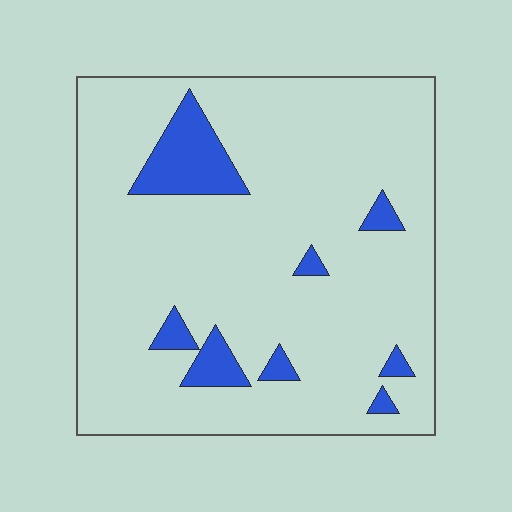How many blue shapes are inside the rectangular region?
8.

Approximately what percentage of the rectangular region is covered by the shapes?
Approximately 10%.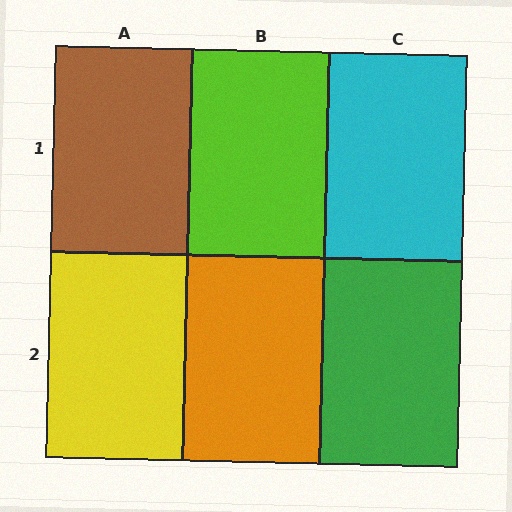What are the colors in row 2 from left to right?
Yellow, orange, green.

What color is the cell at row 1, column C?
Cyan.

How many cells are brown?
1 cell is brown.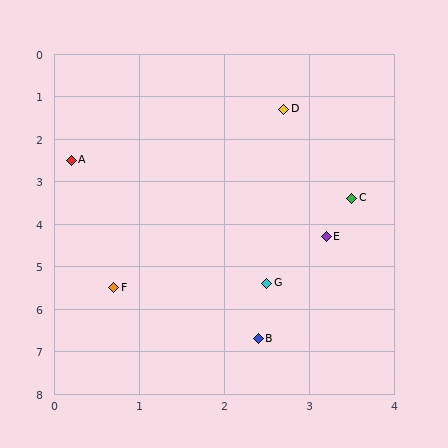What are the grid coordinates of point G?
Point G is at approximately (2.5, 5.4).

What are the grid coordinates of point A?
Point A is at approximately (0.2, 2.5).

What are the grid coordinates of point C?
Point C is at approximately (3.5, 3.4).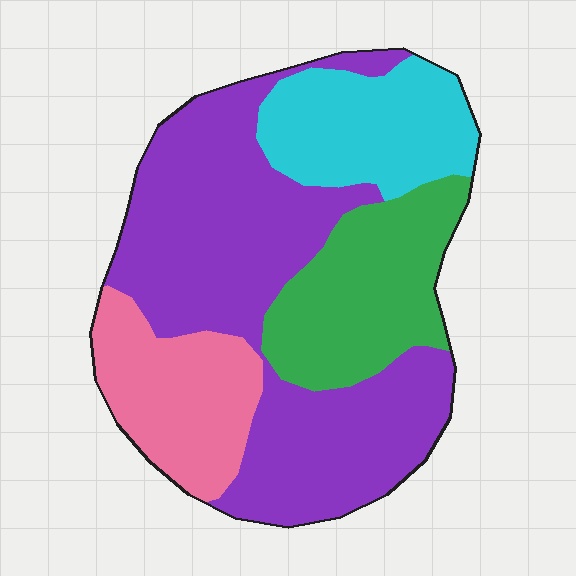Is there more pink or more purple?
Purple.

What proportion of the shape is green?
Green covers around 20% of the shape.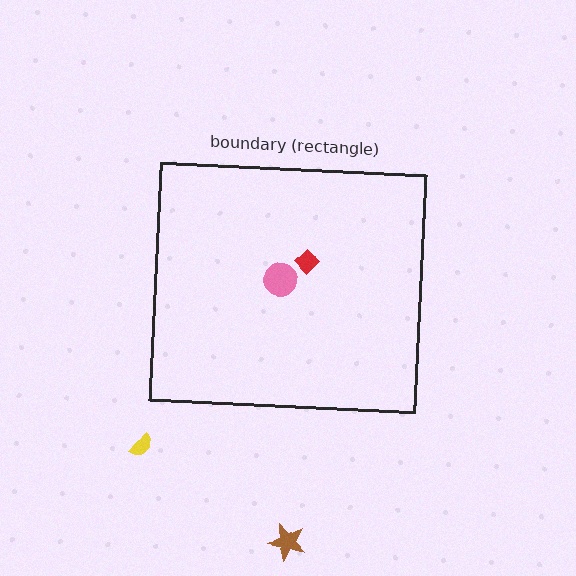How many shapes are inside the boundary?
2 inside, 2 outside.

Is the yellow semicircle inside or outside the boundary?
Outside.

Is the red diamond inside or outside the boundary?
Inside.